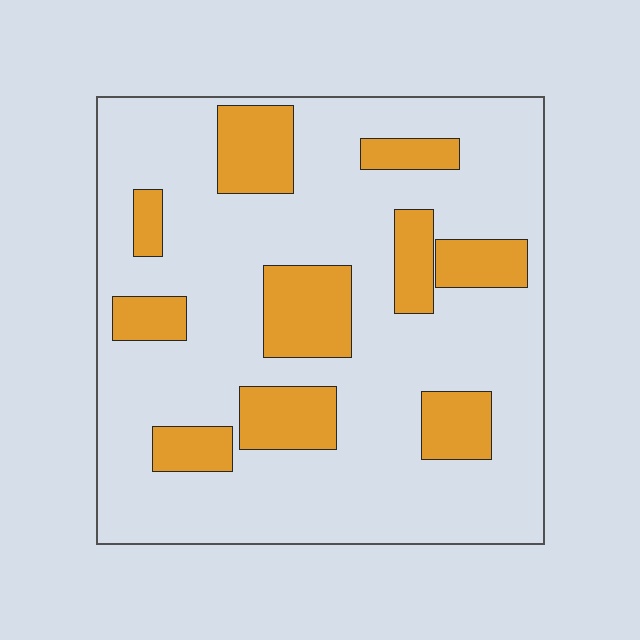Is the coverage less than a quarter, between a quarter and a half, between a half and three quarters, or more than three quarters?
Less than a quarter.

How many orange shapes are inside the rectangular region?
10.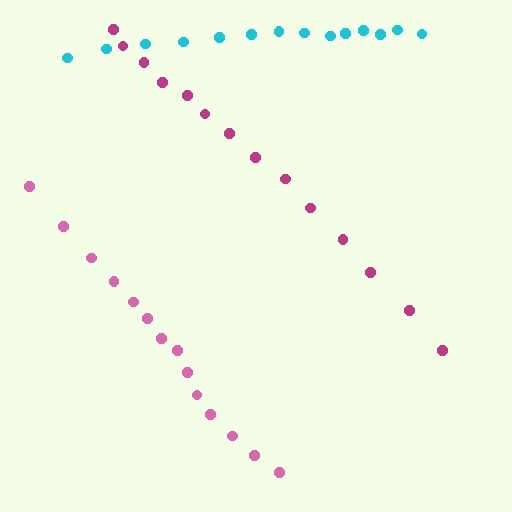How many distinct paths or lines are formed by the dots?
There are 3 distinct paths.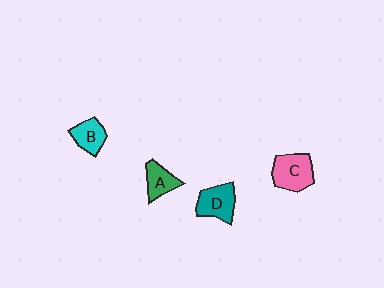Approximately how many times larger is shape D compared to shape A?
Approximately 1.3 times.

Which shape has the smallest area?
Shape A (green).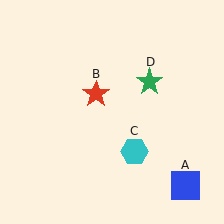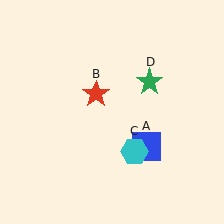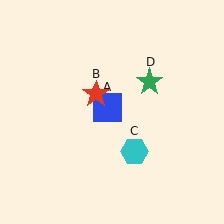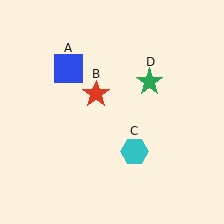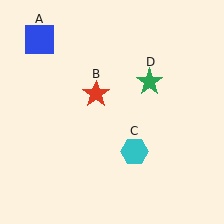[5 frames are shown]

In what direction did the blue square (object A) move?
The blue square (object A) moved up and to the left.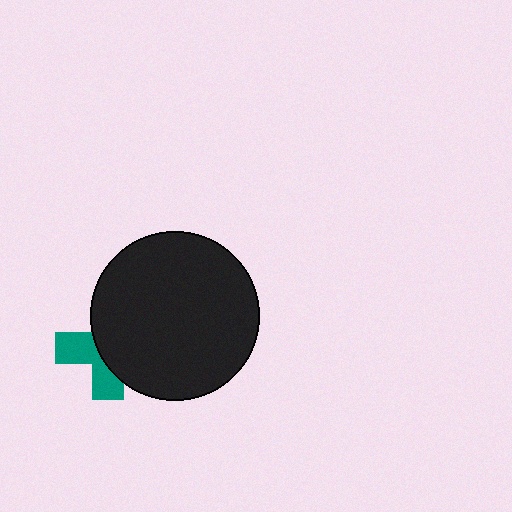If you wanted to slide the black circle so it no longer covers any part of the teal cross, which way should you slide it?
Slide it right — that is the most direct way to separate the two shapes.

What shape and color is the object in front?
The object in front is a black circle.